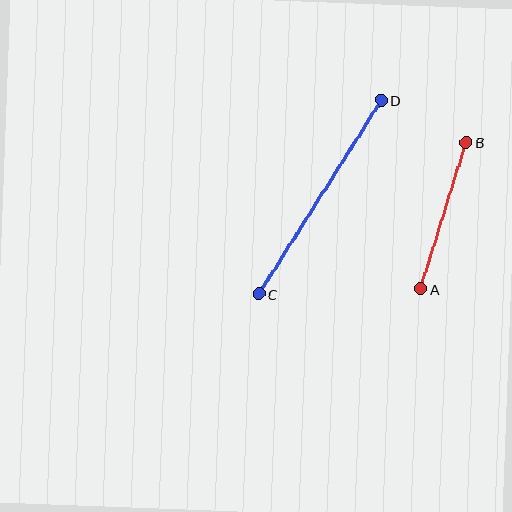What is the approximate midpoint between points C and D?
The midpoint is at approximately (320, 197) pixels.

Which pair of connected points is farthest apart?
Points C and D are farthest apart.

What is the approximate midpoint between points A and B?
The midpoint is at approximately (443, 216) pixels.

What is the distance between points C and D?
The distance is approximately 229 pixels.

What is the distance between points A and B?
The distance is approximately 153 pixels.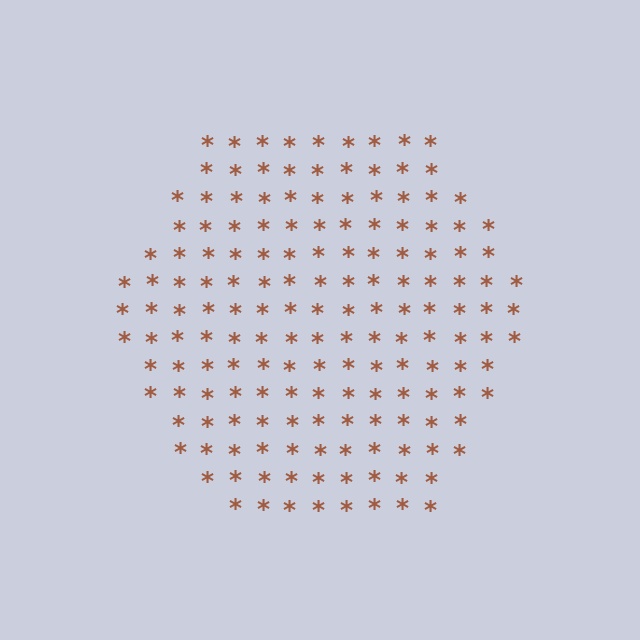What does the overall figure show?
The overall figure shows a hexagon.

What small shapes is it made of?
It is made of small asterisks.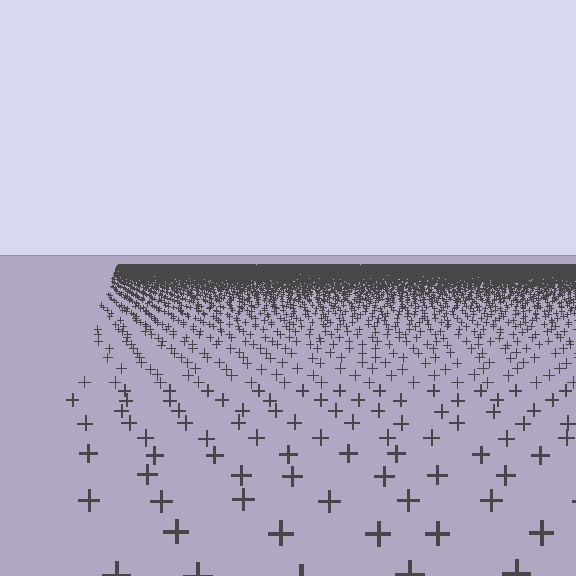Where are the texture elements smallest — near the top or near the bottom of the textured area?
Near the top.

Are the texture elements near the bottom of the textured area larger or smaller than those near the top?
Larger. Near the bottom, elements are closer to the viewer and appear at a bigger on-screen size.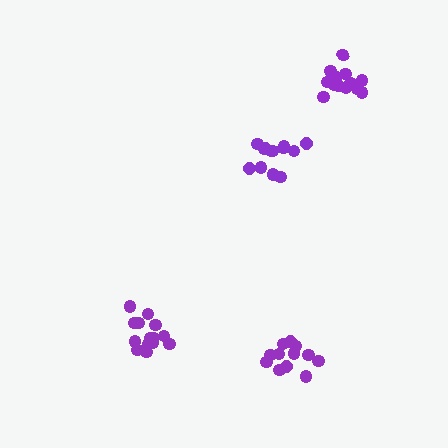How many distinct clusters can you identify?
There are 4 distinct clusters.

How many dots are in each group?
Group 1: 13 dots, Group 2: 14 dots, Group 3: 12 dots, Group 4: 14 dots (53 total).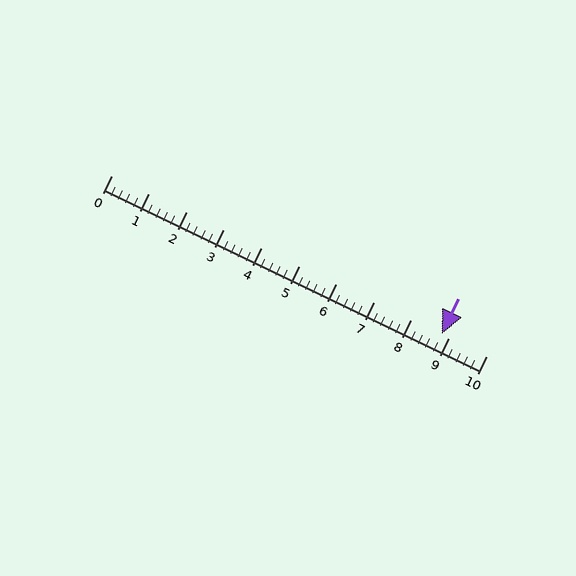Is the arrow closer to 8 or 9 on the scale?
The arrow is closer to 9.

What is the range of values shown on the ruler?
The ruler shows values from 0 to 10.